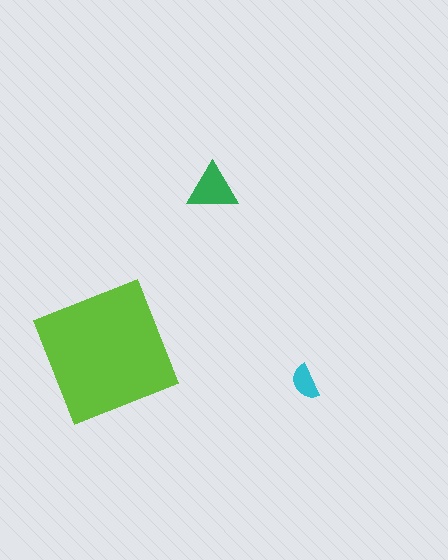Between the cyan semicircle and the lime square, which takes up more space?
The lime square.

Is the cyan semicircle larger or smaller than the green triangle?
Smaller.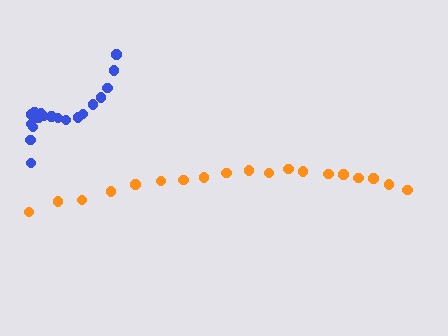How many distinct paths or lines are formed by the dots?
There are 2 distinct paths.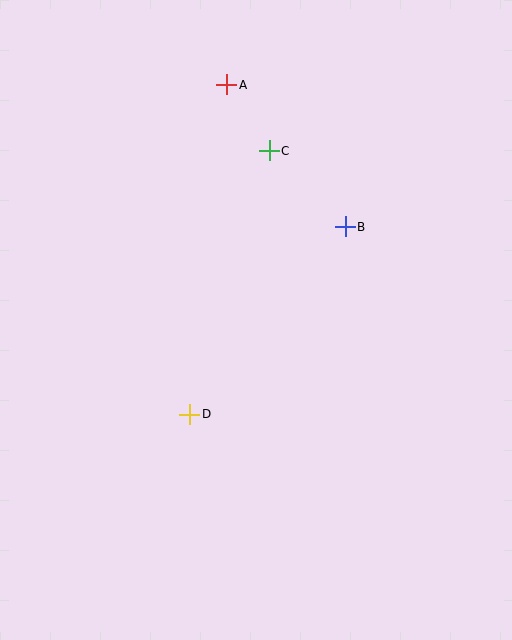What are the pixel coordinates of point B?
Point B is at (345, 227).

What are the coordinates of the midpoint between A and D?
The midpoint between A and D is at (208, 250).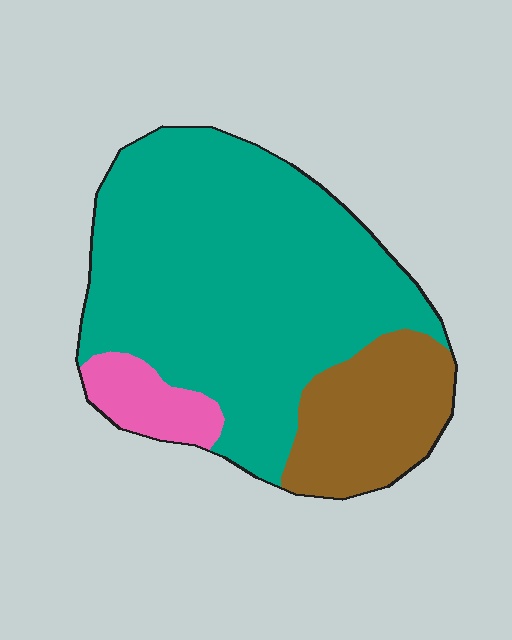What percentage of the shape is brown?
Brown takes up about one fifth (1/5) of the shape.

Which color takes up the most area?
Teal, at roughly 70%.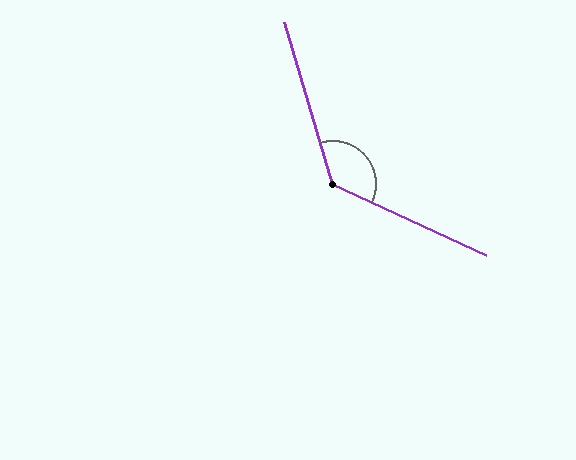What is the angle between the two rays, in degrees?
Approximately 132 degrees.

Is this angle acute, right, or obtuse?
It is obtuse.